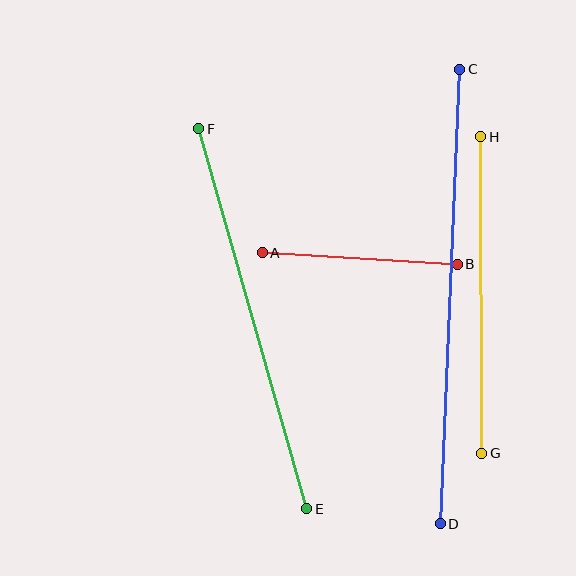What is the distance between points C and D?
The distance is approximately 455 pixels.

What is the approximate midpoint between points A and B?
The midpoint is at approximately (360, 258) pixels.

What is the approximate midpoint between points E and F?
The midpoint is at approximately (253, 319) pixels.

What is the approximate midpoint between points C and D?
The midpoint is at approximately (450, 297) pixels.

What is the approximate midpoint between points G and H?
The midpoint is at approximately (481, 295) pixels.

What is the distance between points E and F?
The distance is approximately 395 pixels.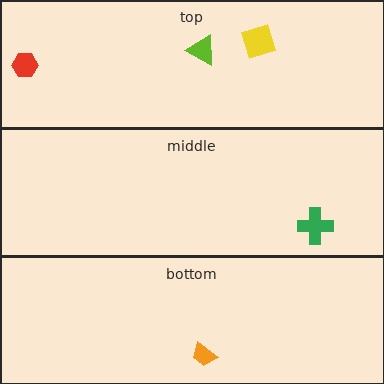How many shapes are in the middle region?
1.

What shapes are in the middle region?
The green cross.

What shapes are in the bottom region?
The orange trapezoid.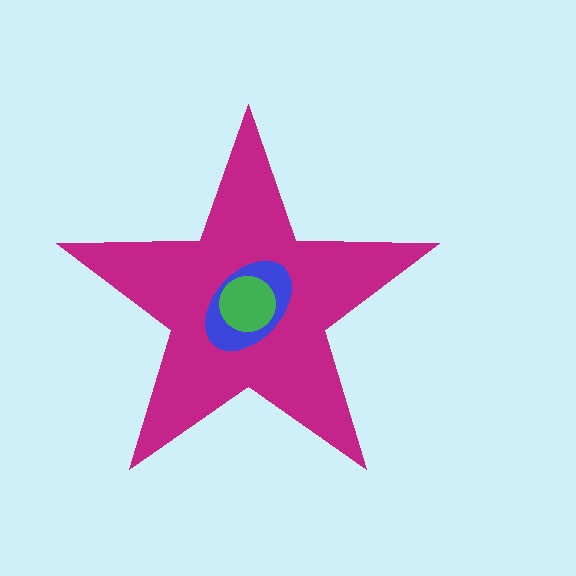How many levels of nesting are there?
3.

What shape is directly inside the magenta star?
The blue ellipse.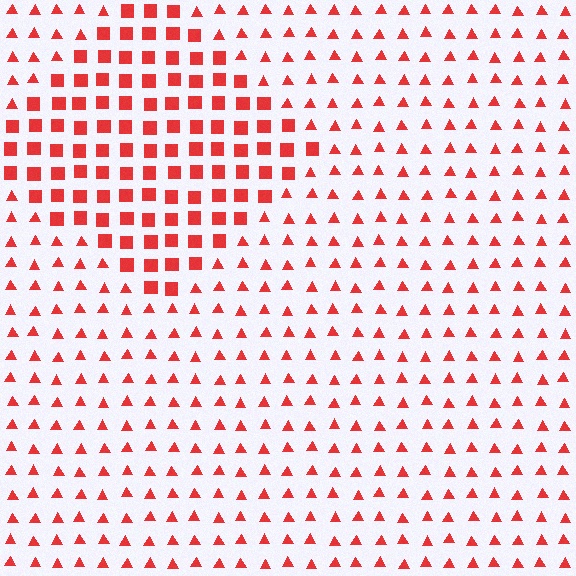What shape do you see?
I see a diamond.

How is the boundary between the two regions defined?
The boundary is defined by a change in element shape: squares inside vs. triangles outside. All elements share the same color and spacing.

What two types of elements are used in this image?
The image uses squares inside the diamond region and triangles outside it.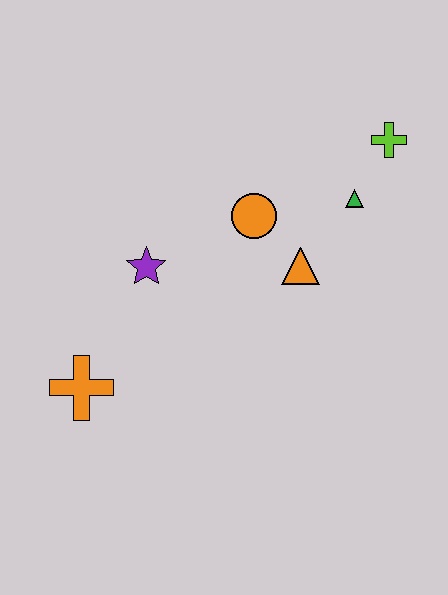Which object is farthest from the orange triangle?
The orange cross is farthest from the orange triangle.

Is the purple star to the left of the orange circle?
Yes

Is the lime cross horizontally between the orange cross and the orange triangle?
No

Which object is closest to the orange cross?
The purple star is closest to the orange cross.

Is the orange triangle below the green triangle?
Yes